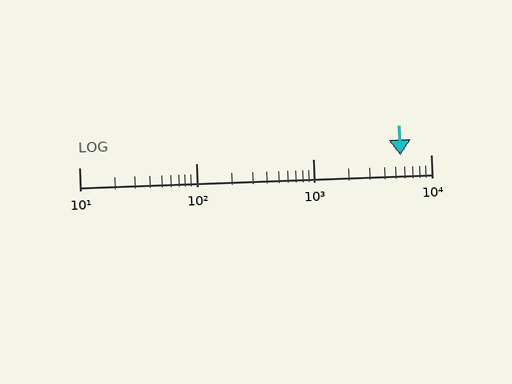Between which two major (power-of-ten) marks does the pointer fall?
The pointer is between 1000 and 10000.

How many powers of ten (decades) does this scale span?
The scale spans 3 decades, from 10 to 10000.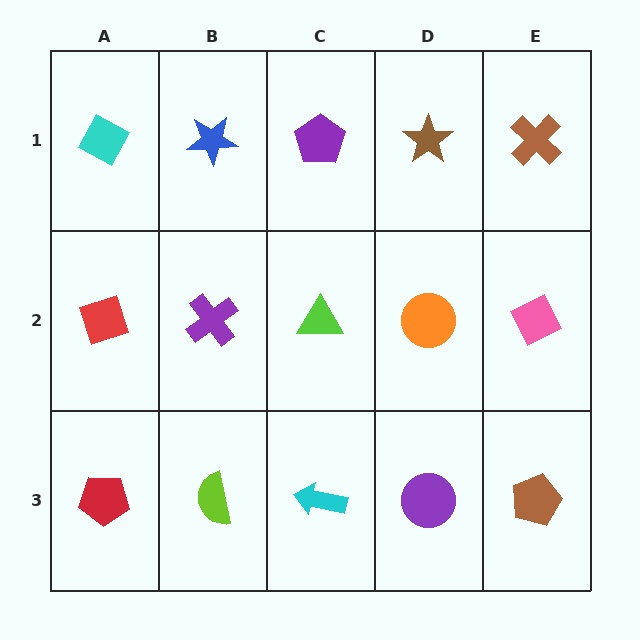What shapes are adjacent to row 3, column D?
An orange circle (row 2, column D), a cyan arrow (row 3, column C), a brown pentagon (row 3, column E).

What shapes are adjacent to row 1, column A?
A red diamond (row 2, column A), a blue star (row 1, column B).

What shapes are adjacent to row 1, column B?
A purple cross (row 2, column B), a cyan diamond (row 1, column A), a purple pentagon (row 1, column C).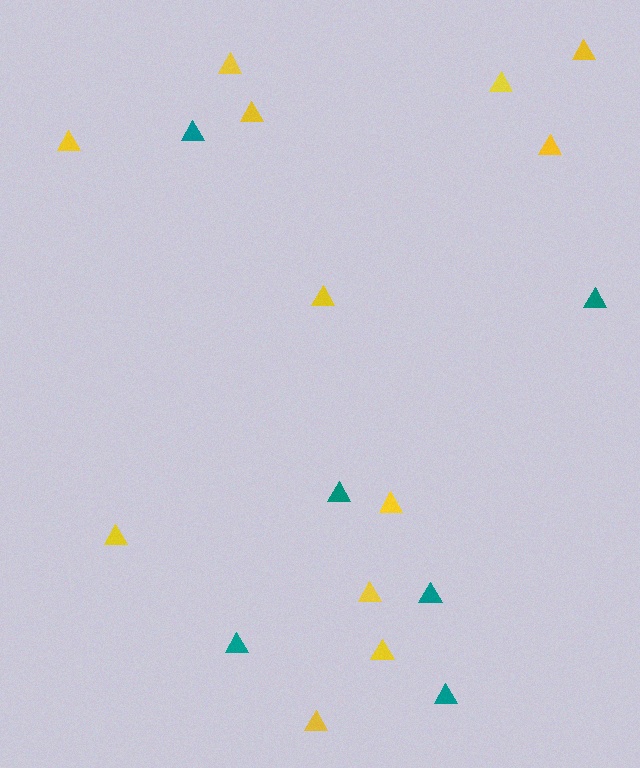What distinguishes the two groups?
There are 2 groups: one group of yellow triangles (12) and one group of teal triangles (6).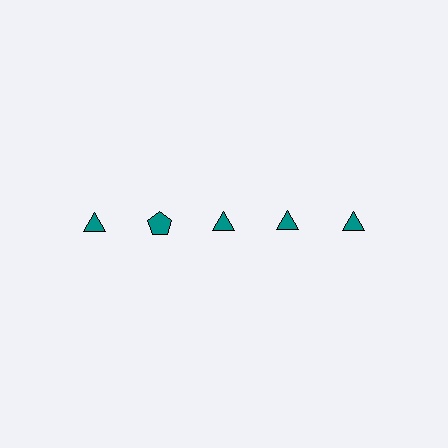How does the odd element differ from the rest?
It has a different shape: pentagon instead of triangle.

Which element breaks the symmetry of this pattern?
The teal pentagon in the top row, second from left column breaks the symmetry. All other shapes are teal triangles.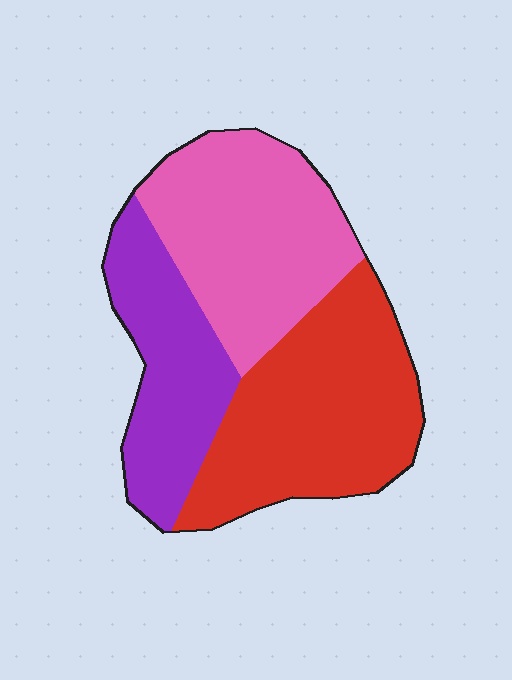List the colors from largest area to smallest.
From largest to smallest: red, pink, purple.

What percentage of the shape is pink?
Pink covers around 35% of the shape.